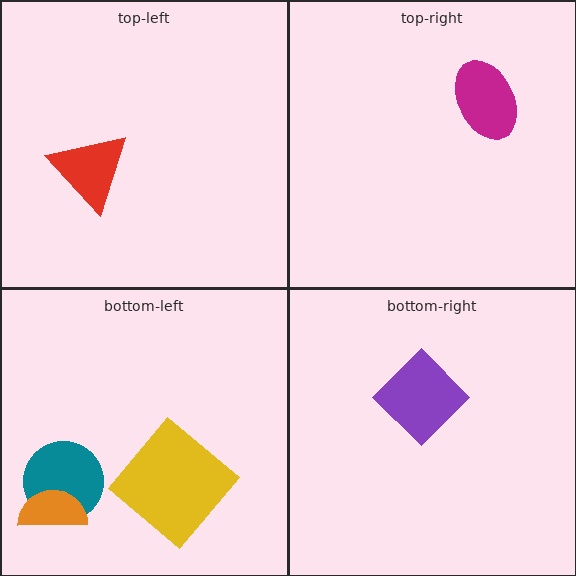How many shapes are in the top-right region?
1.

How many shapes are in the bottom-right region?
1.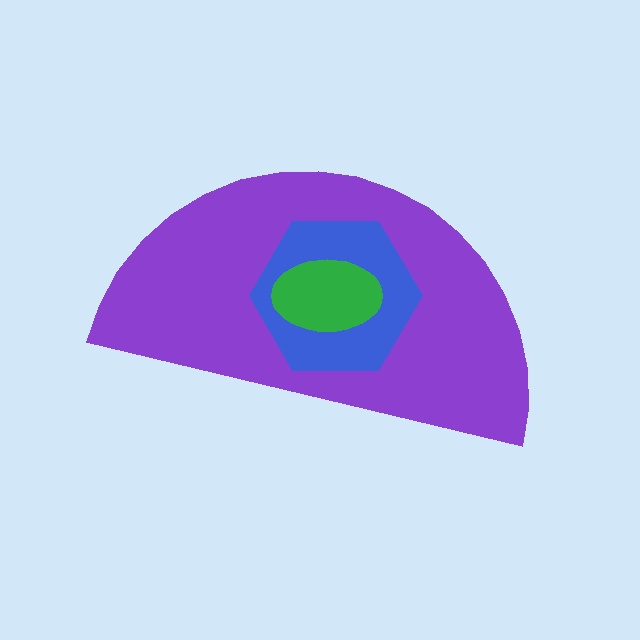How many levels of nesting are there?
3.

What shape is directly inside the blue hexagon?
The green ellipse.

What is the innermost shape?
The green ellipse.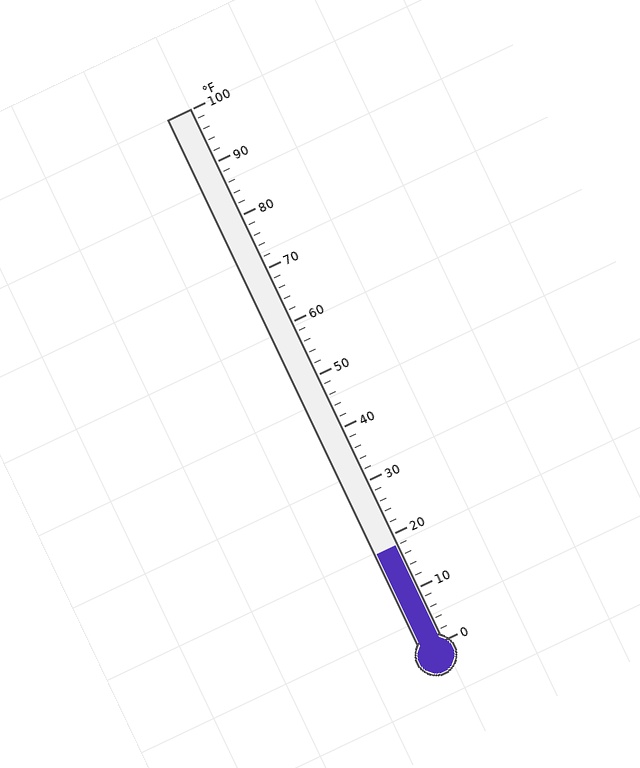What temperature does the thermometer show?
The thermometer shows approximately 18°F.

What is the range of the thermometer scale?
The thermometer scale ranges from 0°F to 100°F.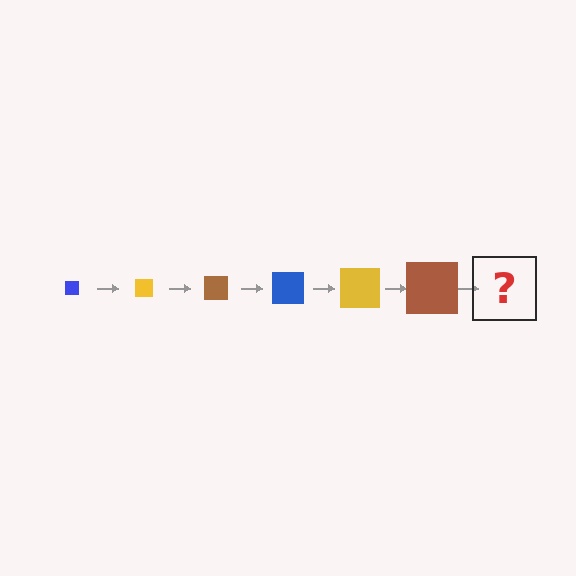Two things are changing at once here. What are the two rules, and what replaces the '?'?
The two rules are that the square grows larger each step and the color cycles through blue, yellow, and brown. The '?' should be a blue square, larger than the previous one.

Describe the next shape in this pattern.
It should be a blue square, larger than the previous one.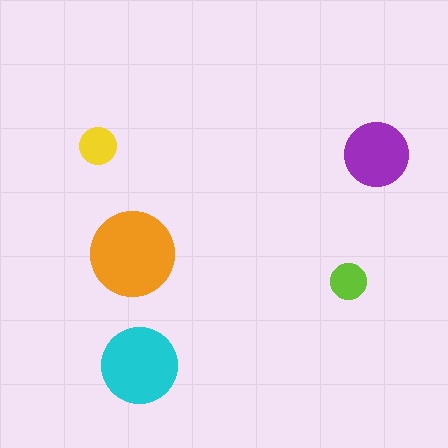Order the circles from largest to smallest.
the orange one, the cyan one, the purple one, the yellow one, the lime one.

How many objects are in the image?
There are 5 objects in the image.